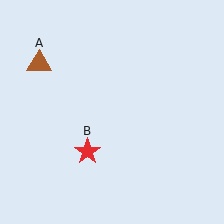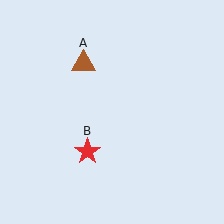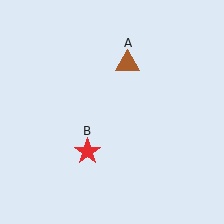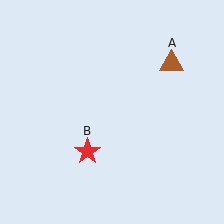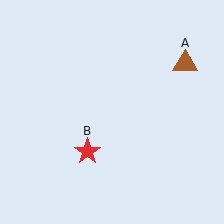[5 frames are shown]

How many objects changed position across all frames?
1 object changed position: brown triangle (object A).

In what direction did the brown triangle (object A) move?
The brown triangle (object A) moved right.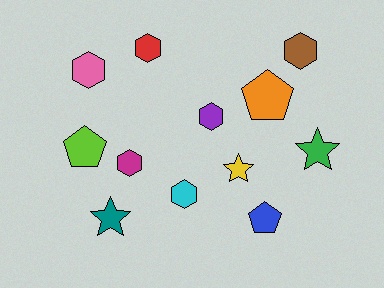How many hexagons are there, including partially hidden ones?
There are 6 hexagons.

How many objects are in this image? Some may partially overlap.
There are 12 objects.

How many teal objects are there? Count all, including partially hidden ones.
There is 1 teal object.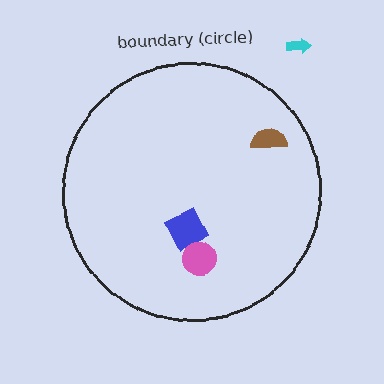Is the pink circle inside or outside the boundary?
Inside.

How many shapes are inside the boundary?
3 inside, 1 outside.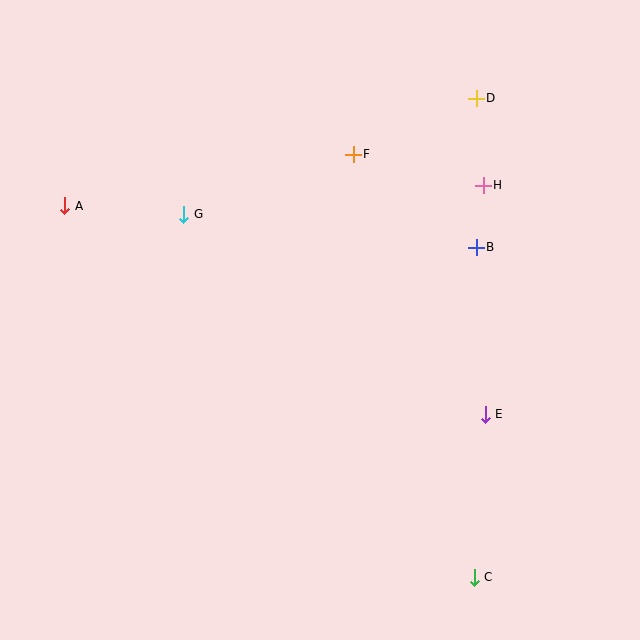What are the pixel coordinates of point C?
Point C is at (474, 577).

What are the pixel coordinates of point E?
Point E is at (485, 414).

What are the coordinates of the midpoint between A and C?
The midpoint between A and C is at (269, 391).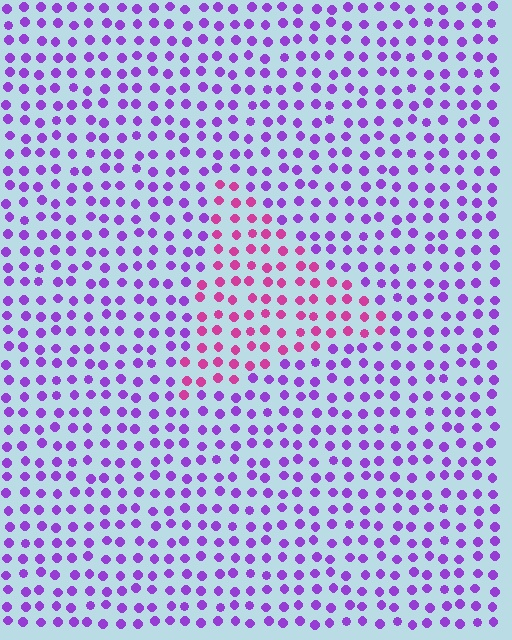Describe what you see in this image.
The image is filled with small purple elements in a uniform arrangement. A triangle-shaped region is visible where the elements are tinted to a slightly different hue, forming a subtle color boundary.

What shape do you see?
I see a triangle.